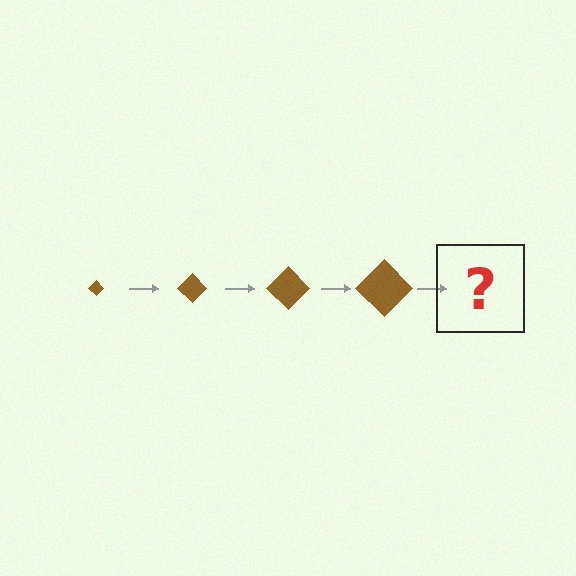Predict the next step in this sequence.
The next step is a brown diamond, larger than the previous one.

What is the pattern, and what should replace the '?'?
The pattern is that the diamond gets progressively larger each step. The '?' should be a brown diamond, larger than the previous one.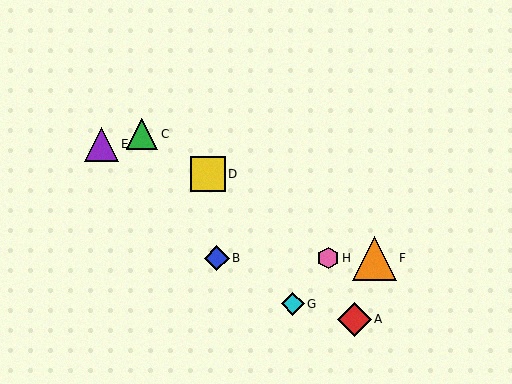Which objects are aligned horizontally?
Objects B, F, H are aligned horizontally.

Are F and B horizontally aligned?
Yes, both are at y≈258.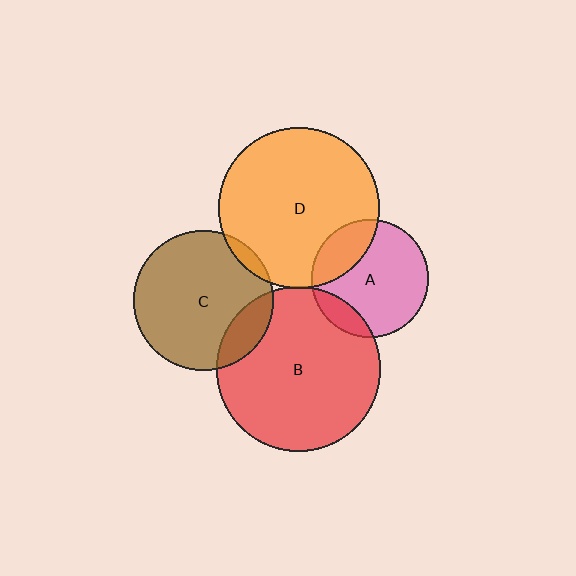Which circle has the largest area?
Circle B (red).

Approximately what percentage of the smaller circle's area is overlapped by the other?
Approximately 5%.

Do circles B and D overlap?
Yes.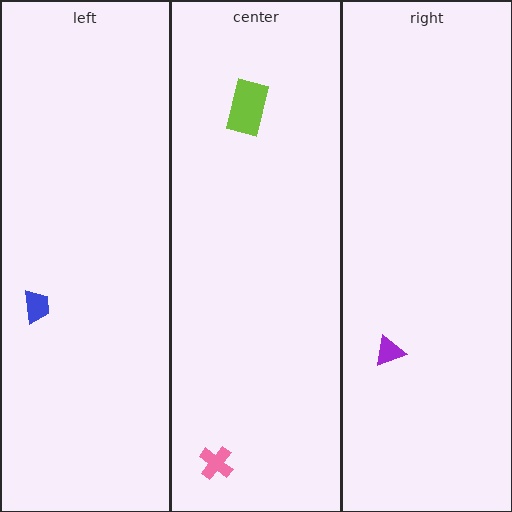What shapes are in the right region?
The purple triangle.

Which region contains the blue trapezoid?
The left region.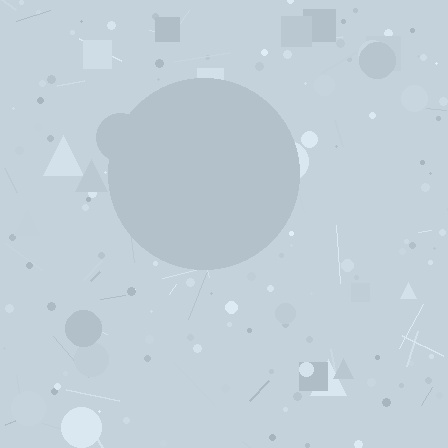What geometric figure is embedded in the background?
A circle is embedded in the background.